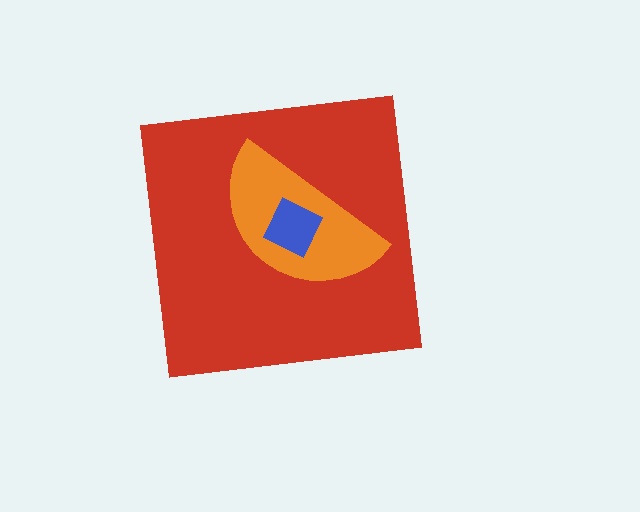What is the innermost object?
The blue square.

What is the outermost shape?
The red square.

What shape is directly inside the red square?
The orange semicircle.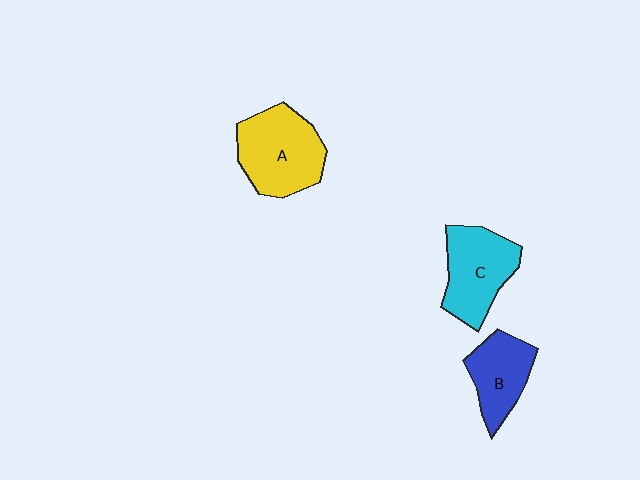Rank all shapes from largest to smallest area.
From largest to smallest: A (yellow), C (cyan), B (blue).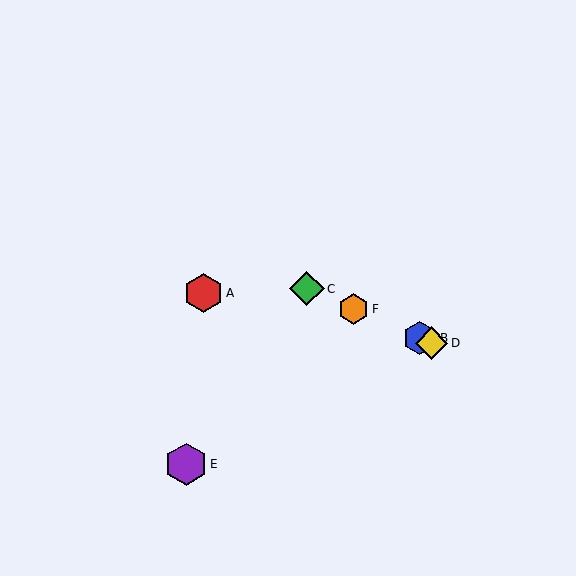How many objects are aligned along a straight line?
4 objects (B, C, D, F) are aligned along a straight line.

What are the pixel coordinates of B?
Object B is at (420, 338).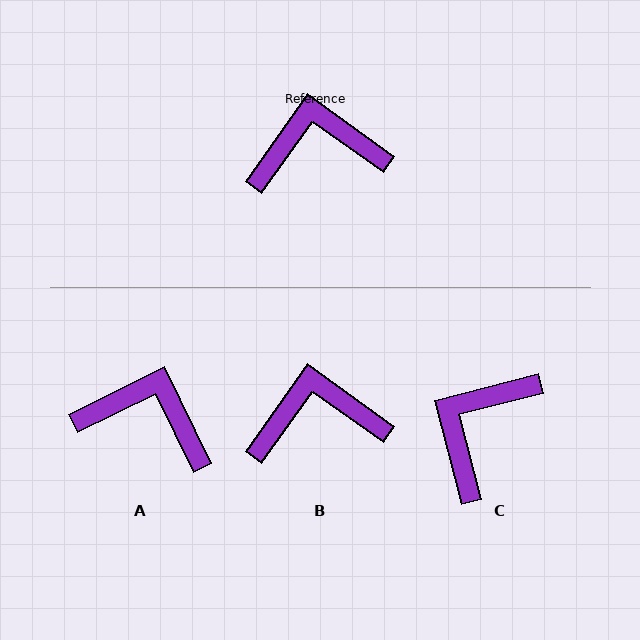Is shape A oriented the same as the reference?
No, it is off by about 28 degrees.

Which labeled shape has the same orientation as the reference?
B.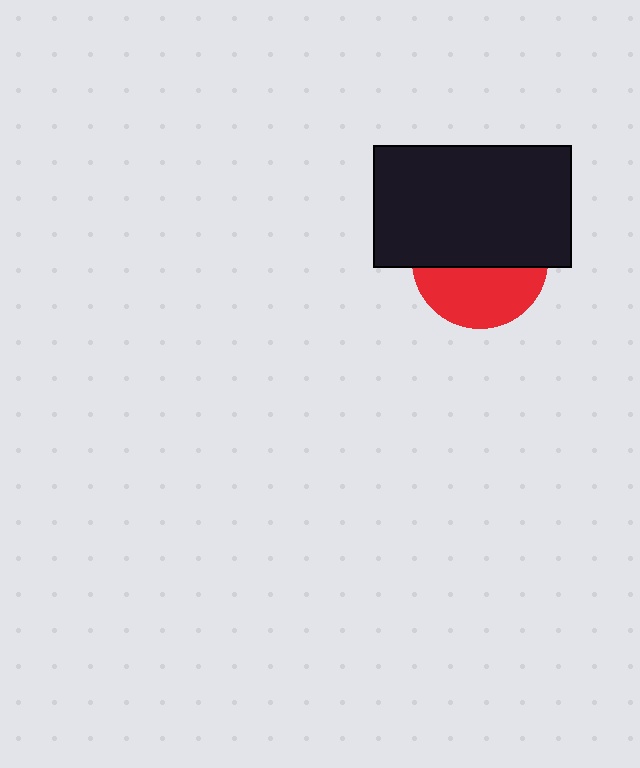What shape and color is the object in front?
The object in front is a black rectangle.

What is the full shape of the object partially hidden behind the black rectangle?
The partially hidden object is a red circle.